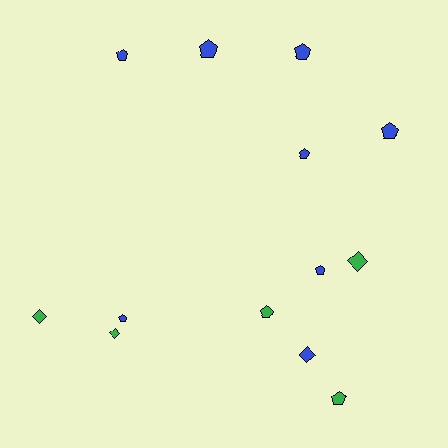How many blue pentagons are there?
There are 7 blue pentagons.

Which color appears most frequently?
Blue, with 8 objects.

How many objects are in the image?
There are 13 objects.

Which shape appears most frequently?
Pentagon, with 9 objects.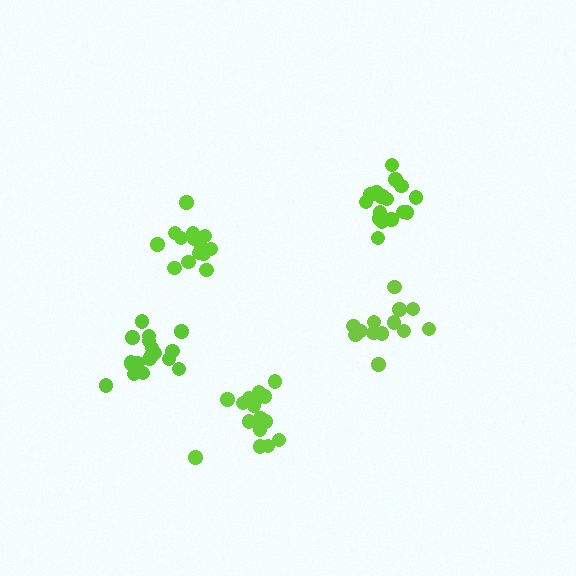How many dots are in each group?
Group 1: 18 dots, Group 2: 14 dots, Group 3: 18 dots, Group 4: 13 dots, Group 5: 16 dots (79 total).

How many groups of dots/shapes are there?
There are 5 groups.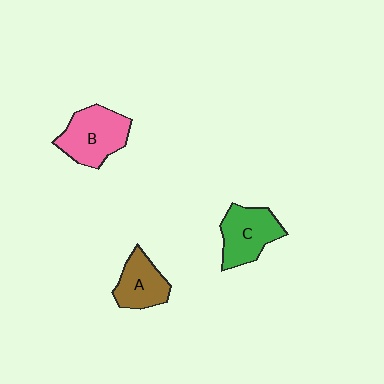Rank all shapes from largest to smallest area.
From largest to smallest: B (pink), C (green), A (brown).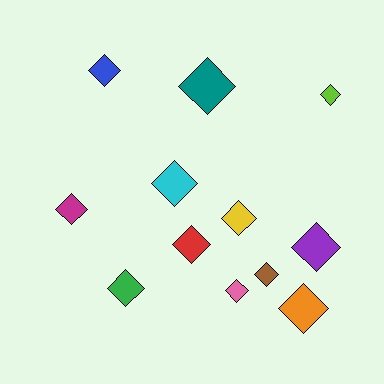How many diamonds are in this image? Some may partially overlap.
There are 12 diamonds.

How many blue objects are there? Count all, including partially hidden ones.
There is 1 blue object.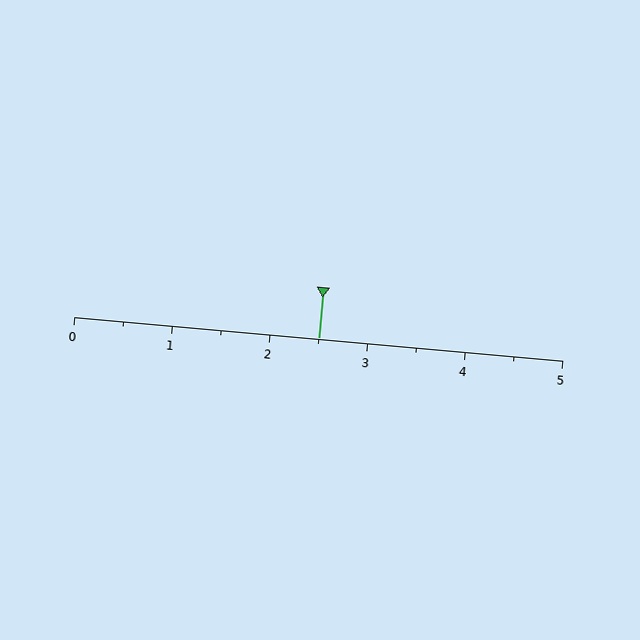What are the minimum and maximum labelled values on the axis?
The axis runs from 0 to 5.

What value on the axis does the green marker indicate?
The marker indicates approximately 2.5.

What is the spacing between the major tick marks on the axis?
The major ticks are spaced 1 apart.